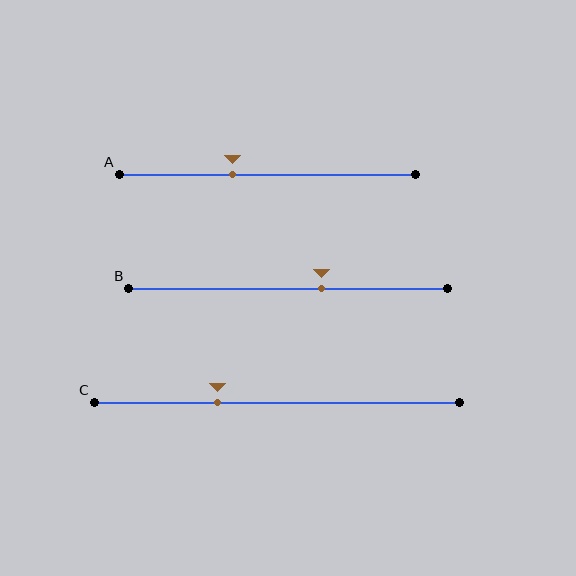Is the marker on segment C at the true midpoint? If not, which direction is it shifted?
No, the marker on segment C is shifted to the left by about 16% of the segment length.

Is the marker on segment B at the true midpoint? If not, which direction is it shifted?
No, the marker on segment B is shifted to the right by about 10% of the segment length.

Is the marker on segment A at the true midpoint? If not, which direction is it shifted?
No, the marker on segment A is shifted to the left by about 12% of the segment length.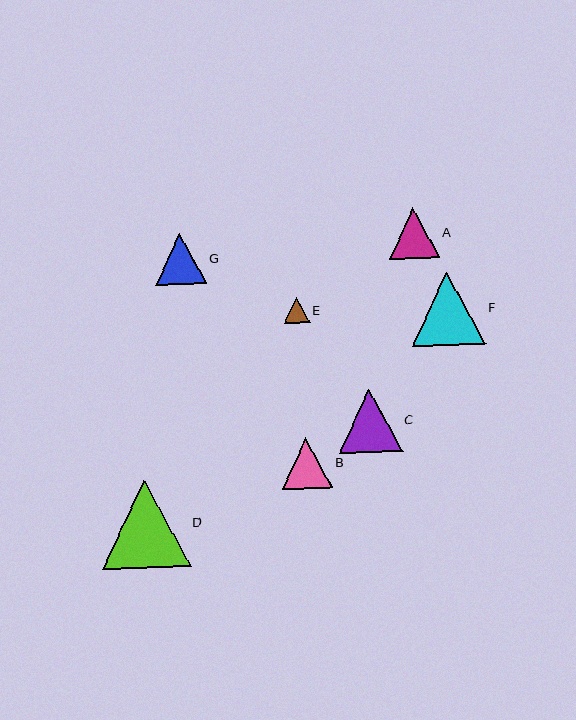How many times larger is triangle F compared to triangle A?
Triangle F is approximately 1.5 times the size of triangle A.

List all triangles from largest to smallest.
From largest to smallest: D, F, C, G, B, A, E.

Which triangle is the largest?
Triangle D is the largest with a size of approximately 89 pixels.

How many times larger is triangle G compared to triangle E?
Triangle G is approximately 1.9 times the size of triangle E.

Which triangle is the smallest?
Triangle E is the smallest with a size of approximately 26 pixels.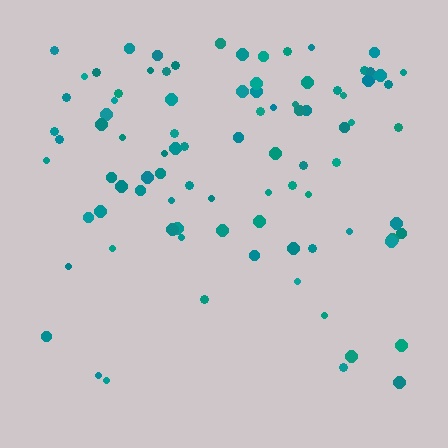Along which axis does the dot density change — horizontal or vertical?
Vertical.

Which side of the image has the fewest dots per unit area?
The bottom.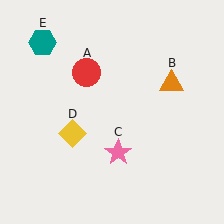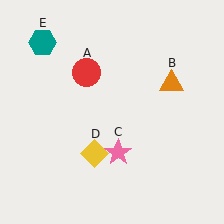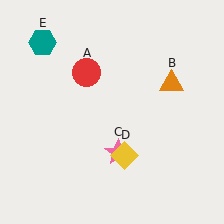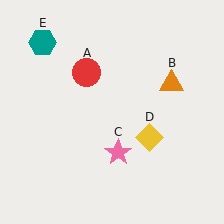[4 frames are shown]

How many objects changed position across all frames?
1 object changed position: yellow diamond (object D).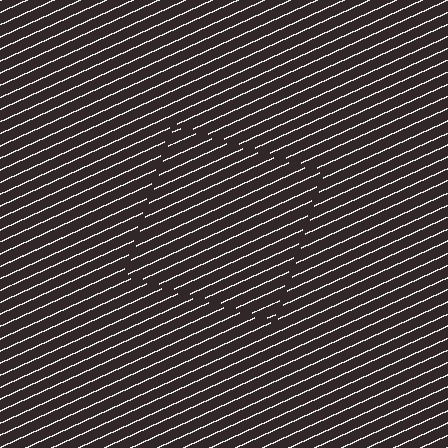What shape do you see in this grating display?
An illusory square. The interior of the shape contains the same grating, shifted by half a period — the contour is defined by the phase discontinuity where line-ends from the inner and outer gratings abut.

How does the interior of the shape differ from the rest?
The interior of the shape contains the same grating, shifted by half a period — the contour is defined by the phase discontinuity where line-ends from the inner and outer gratings abut.